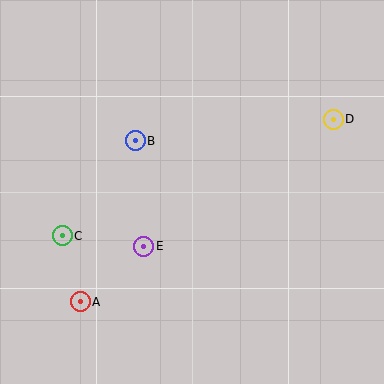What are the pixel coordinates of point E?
Point E is at (144, 246).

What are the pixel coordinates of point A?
Point A is at (80, 302).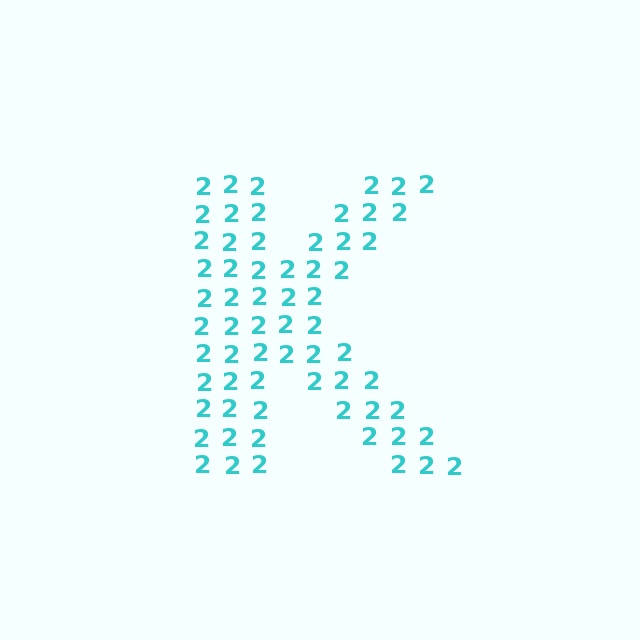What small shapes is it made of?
It is made of small digit 2's.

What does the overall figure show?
The overall figure shows the letter K.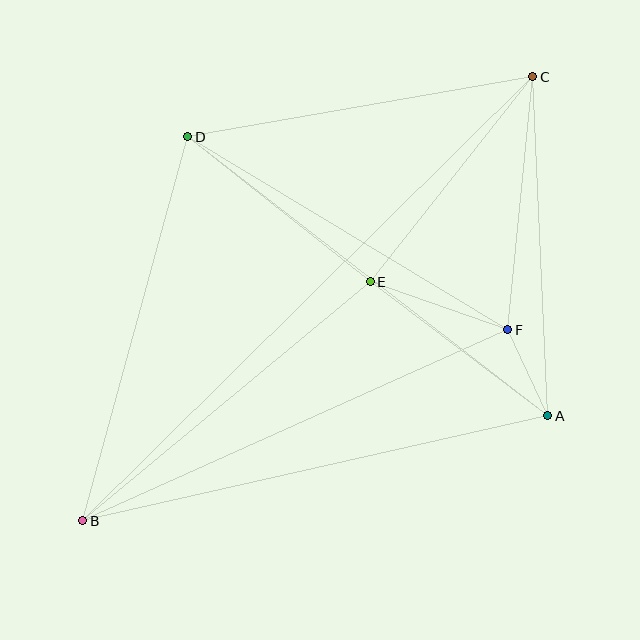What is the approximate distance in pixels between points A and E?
The distance between A and E is approximately 222 pixels.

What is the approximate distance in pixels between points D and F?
The distance between D and F is approximately 374 pixels.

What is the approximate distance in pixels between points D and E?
The distance between D and E is approximately 233 pixels.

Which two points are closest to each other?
Points A and F are closest to each other.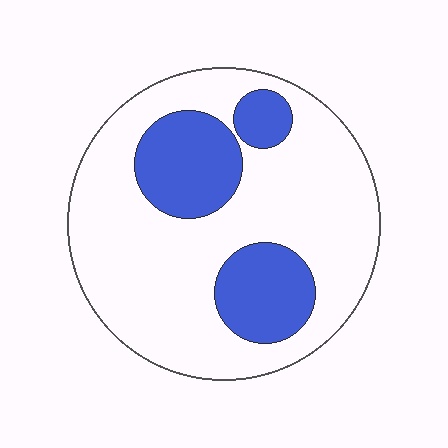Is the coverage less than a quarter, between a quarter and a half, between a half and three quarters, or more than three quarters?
Between a quarter and a half.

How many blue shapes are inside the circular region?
3.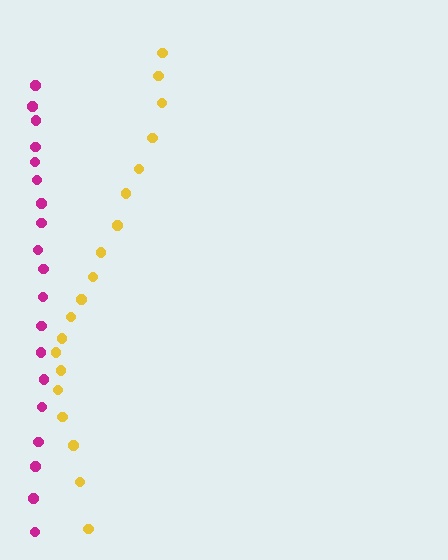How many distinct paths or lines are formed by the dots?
There are 2 distinct paths.